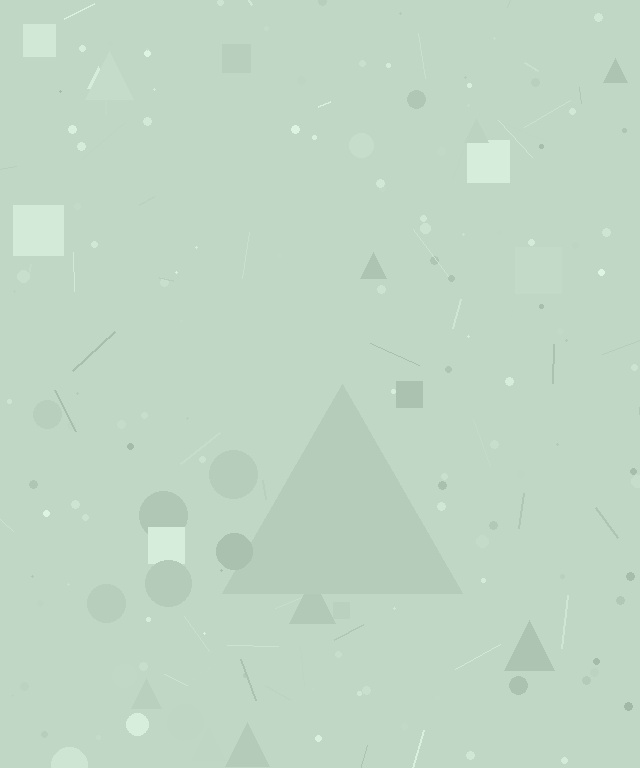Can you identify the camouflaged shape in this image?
The camouflaged shape is a triangle.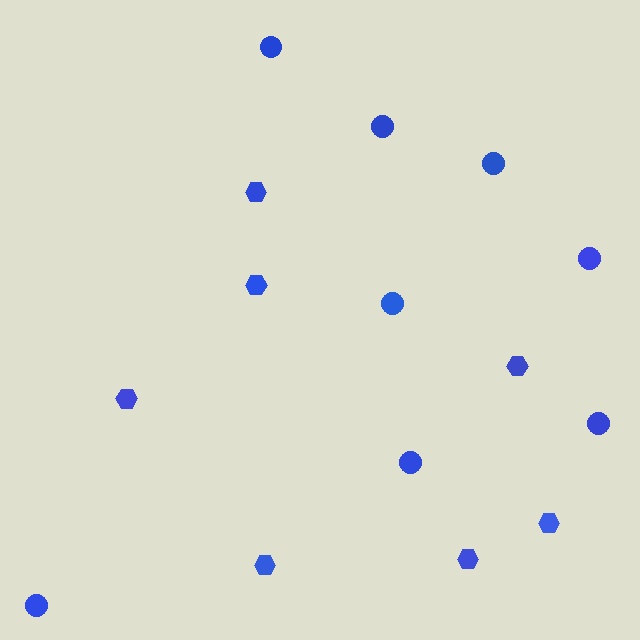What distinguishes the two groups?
There are 2 groups: one group of hexagons (7) and one group of circles (8).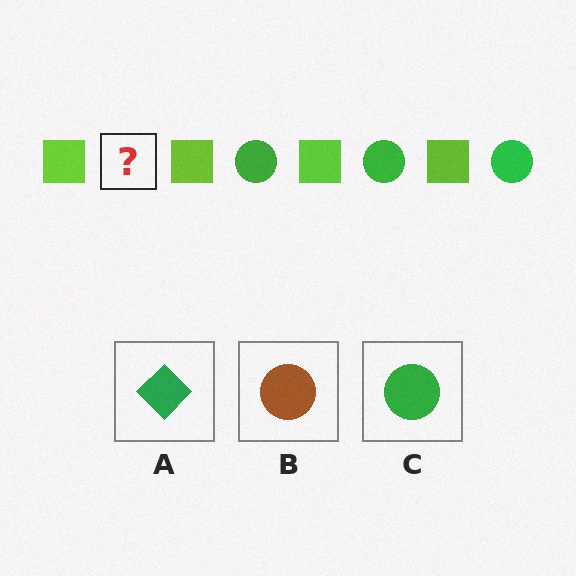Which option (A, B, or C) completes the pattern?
C.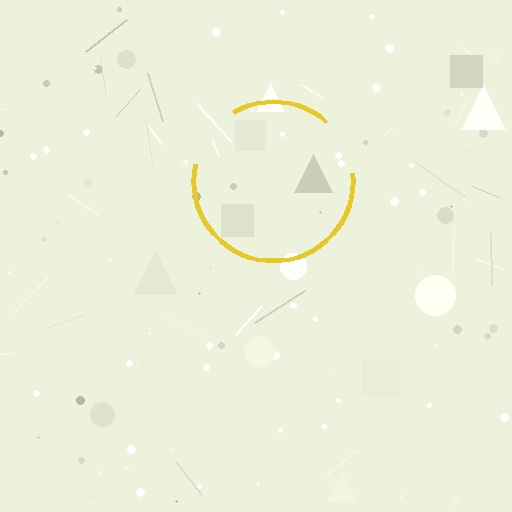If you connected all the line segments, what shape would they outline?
They would outline a circle.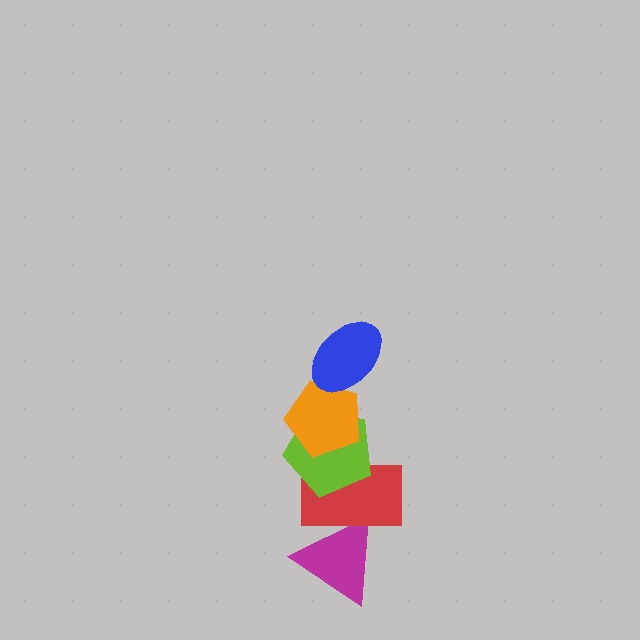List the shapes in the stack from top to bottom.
From top to bottom: the blue ellipse, the orange pentagon, the lime pentagon, the red rectangle, the magenta triangle.